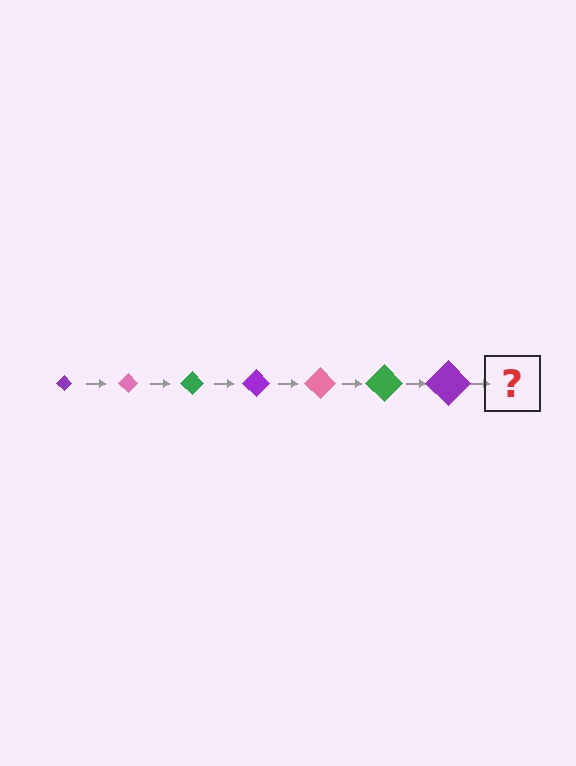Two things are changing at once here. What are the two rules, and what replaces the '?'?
The two rules are that the diamond grows larger each step and the color cycles through purple, pink, and green. The '?' should be a pink diamond, larger than the previous one.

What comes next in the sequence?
The next element should be a pink diamond, larger than the previous one.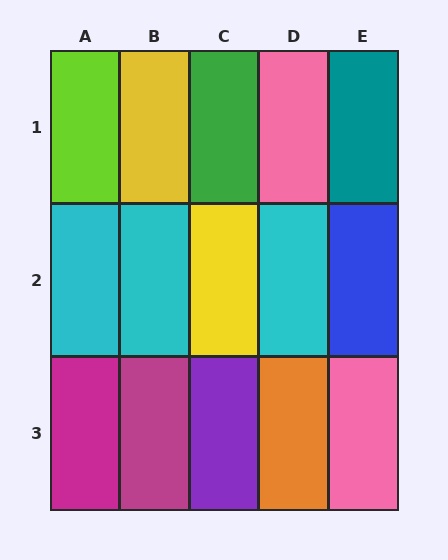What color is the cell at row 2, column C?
Yellow.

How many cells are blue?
1 cell is blue.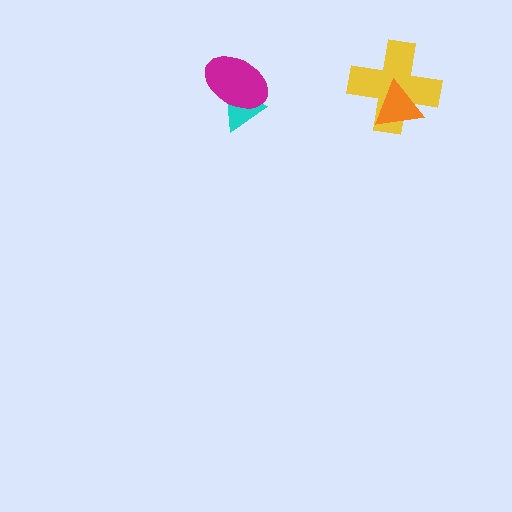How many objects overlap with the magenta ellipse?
1 object overlaps with the magenta ellipse.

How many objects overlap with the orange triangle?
1 object overlaps with the orange triangle.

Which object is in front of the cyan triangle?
The magenta ellipse is in front of the cyan triangle.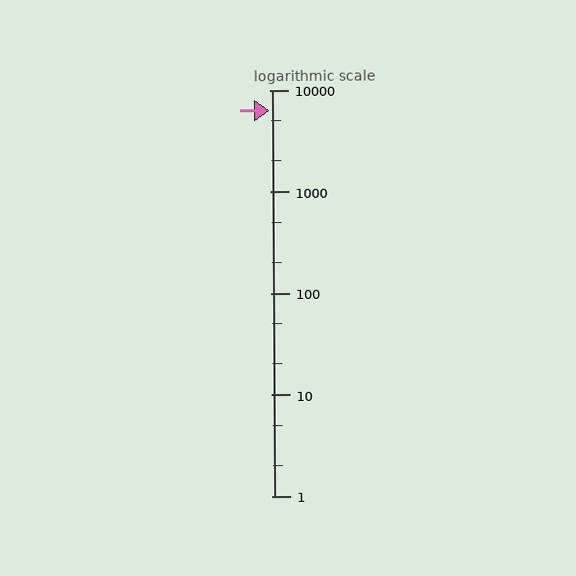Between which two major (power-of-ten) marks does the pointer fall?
The pointer is between 1000 and 10000.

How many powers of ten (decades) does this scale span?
The scale spans 4 decades, from 1 to 10000.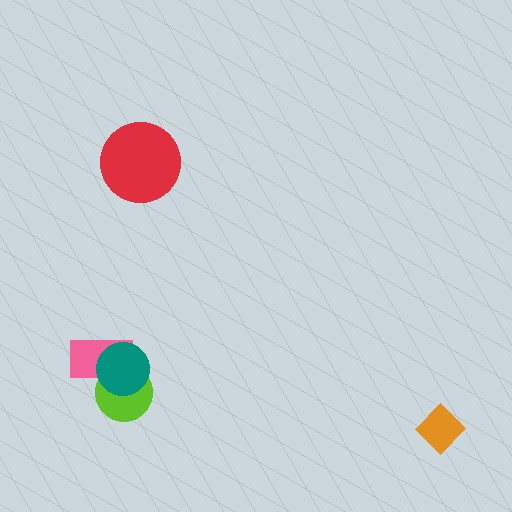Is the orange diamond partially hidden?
No, no other shape covers it.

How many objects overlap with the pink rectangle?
2 objects overlap with the pink rectangle.